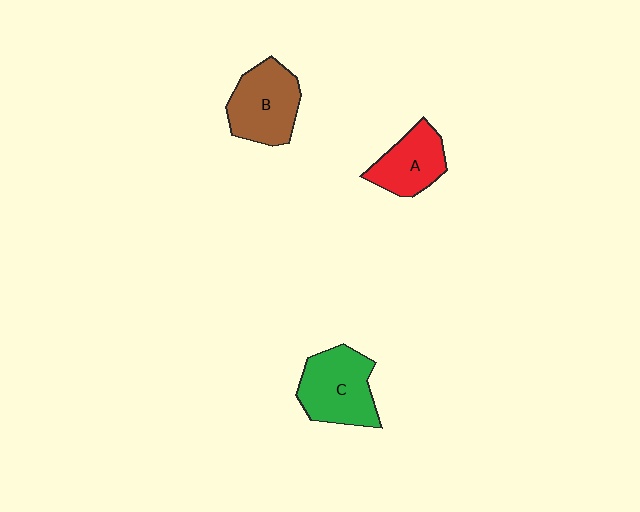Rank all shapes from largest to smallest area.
From largest to smallest: C (green), B (brown), A (red).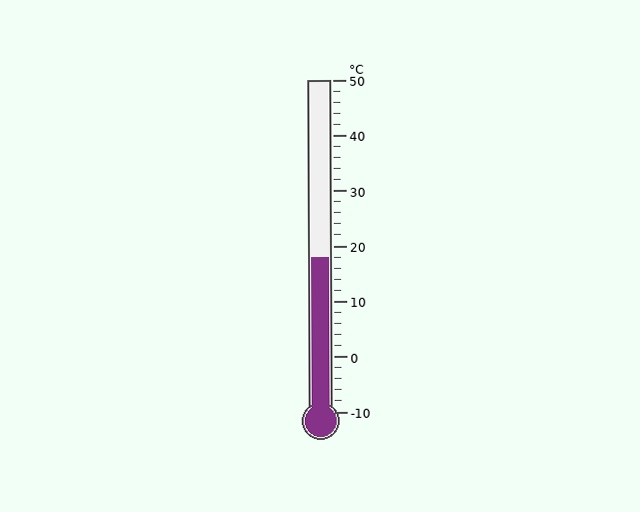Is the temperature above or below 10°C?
The temperature is above 10°C.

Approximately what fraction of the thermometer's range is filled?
The thermometer is filled to approximately 45% of its range.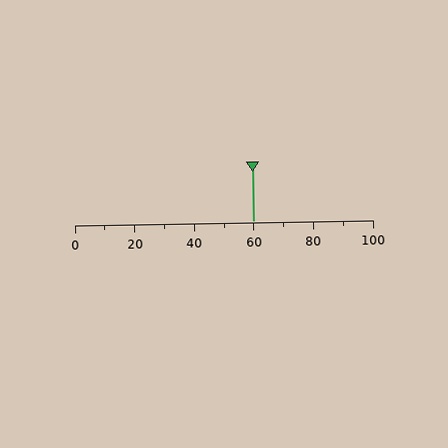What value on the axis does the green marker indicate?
The marker indicates approximately 60.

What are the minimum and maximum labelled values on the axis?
The axis runs from 0 to 100.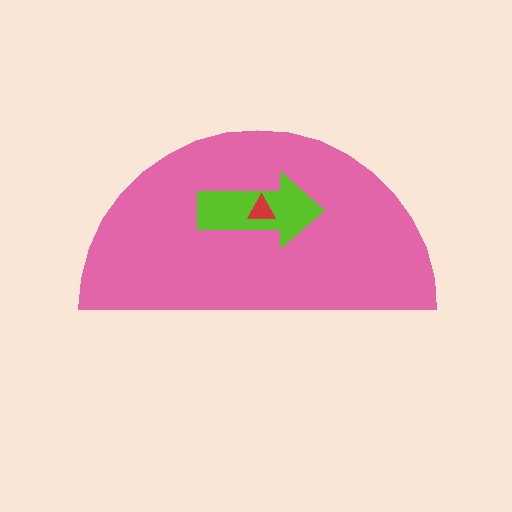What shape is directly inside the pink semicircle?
The lime arrow.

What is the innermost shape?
The red triangle.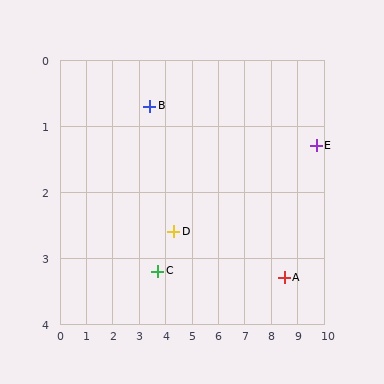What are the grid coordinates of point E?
Point E is at approximately (9.7, 1.3).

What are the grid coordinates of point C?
Point C is at approximately (3.7, 3.2).